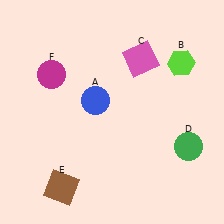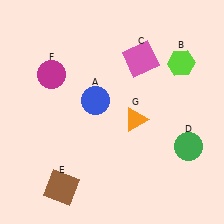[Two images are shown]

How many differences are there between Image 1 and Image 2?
There is 1 difference between the two images.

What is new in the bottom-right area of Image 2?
An orange triangle (G) was added in the bottom-right area of Image 2.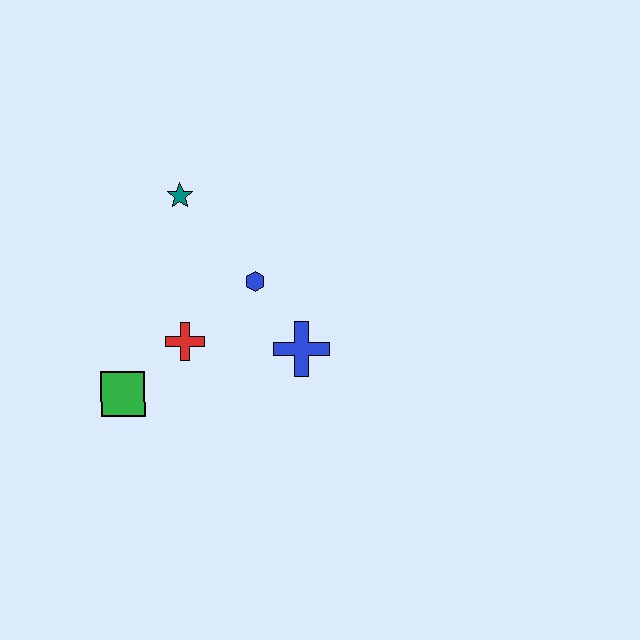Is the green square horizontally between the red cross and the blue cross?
No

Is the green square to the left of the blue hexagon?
Yes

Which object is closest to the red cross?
The green square is closest to the red cross.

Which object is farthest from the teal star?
The green square is farthest from the teal star.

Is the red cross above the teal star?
No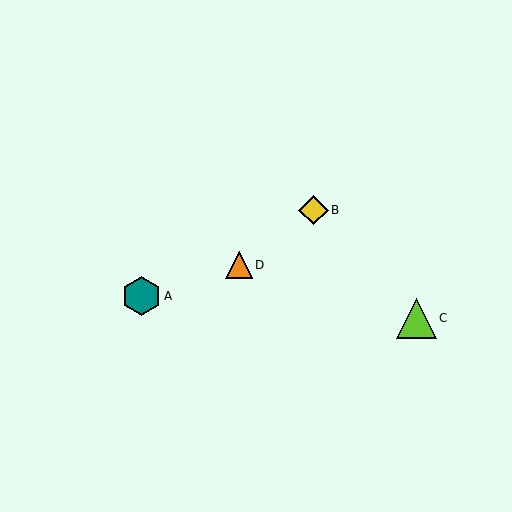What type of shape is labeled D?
Shape D is an orange triangle.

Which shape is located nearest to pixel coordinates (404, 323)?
The lime triangle (labeled C) at (416, 318) is nearest to that location.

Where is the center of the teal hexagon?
The center of the teal hexagon is at (142, 296).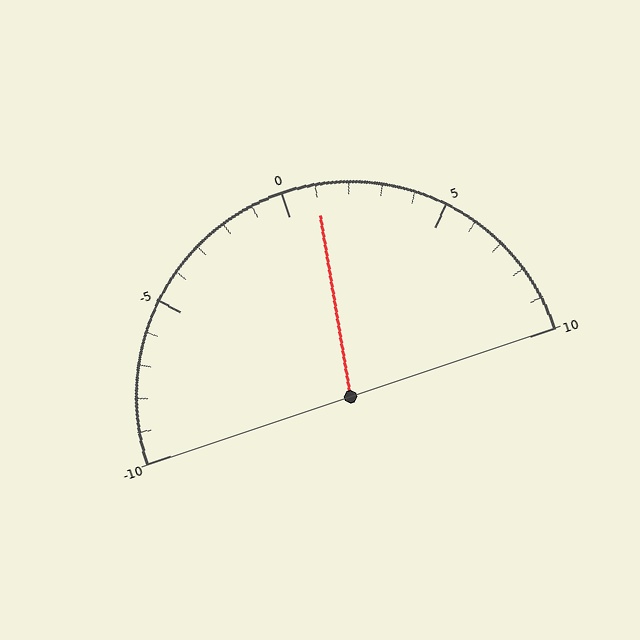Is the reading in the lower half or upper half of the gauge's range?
The reading is in the upper half of the range (-10 to 10).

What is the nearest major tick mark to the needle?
The nearest major tick mark is 0.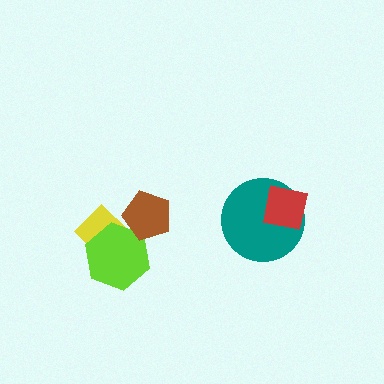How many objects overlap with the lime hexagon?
2 objects overlap with the lime hexagon.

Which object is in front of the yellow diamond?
The lime hexagon is in front of the yellow diamond.